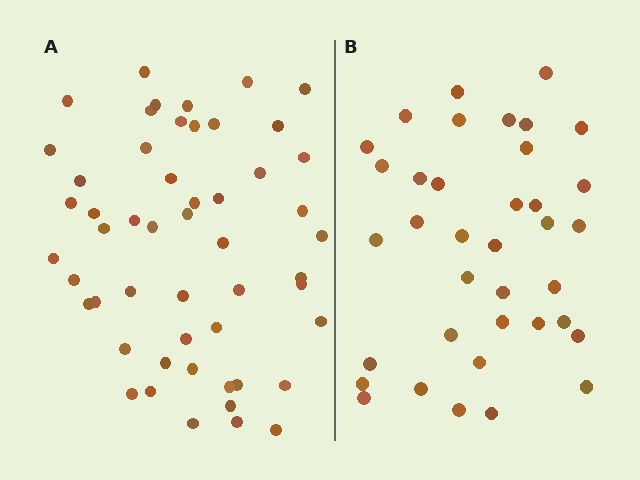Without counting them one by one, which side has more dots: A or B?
Region A (the left region) has more dots.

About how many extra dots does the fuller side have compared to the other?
Region A has approximately 15 more dots than region B.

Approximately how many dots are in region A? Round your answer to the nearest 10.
About 50 dots. (The exact count is 52, which rounds to 50.)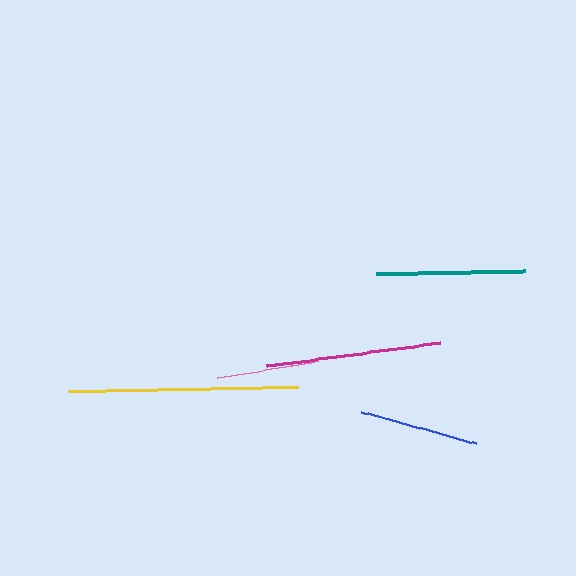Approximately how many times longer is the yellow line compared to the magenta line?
The yellow line is approximately 1.3 times the length of the magenta line.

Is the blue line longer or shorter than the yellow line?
The yellow line is longer than the blue line.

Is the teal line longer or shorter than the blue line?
The teal line is longer than the blue line.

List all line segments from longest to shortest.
From longest to shortest: yellow, magenta, teal, blue, pink.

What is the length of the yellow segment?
The yellow segment is approximately 230 pixels long.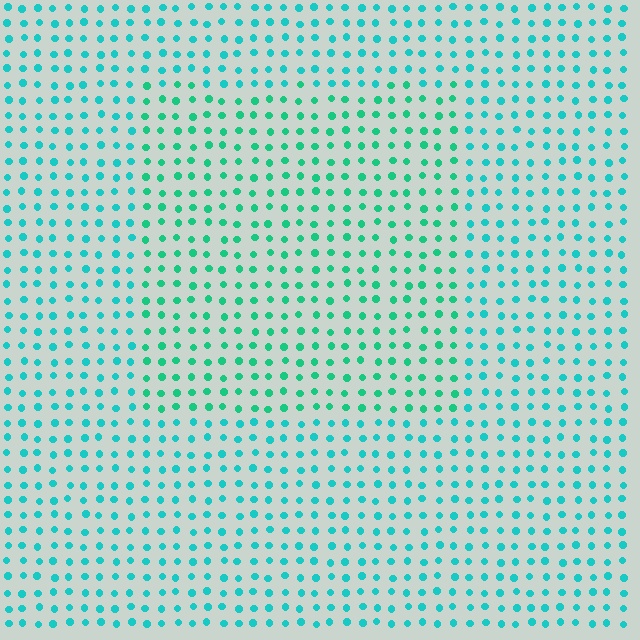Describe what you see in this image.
The image is filled with small cyan elements in a uniform arrangement. A rectangle-shaped region is visible where the elements are tinted to a slightly different hue, forming a subtle color boundary.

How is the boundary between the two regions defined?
The boundary is defined purely by a slight shift in hue (about 23 degrees). Spacing, size, and orientation are identical on both sides.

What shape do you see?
I see a rectangle.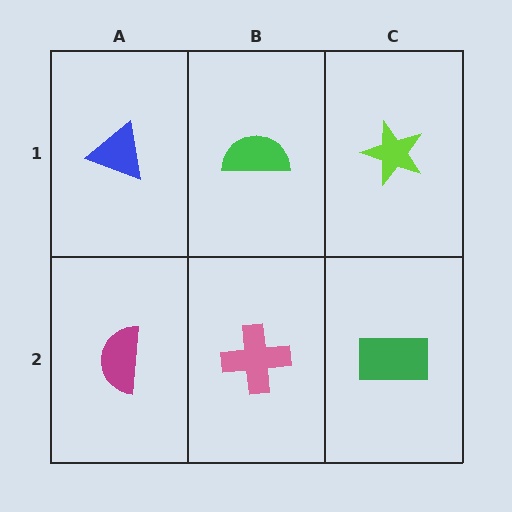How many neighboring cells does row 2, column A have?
2.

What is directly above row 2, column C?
A lime star.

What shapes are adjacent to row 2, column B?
A green semicircle (row 1, column B), a magenta semicircle (row 2, column A), a green rectangle (row 2, column C).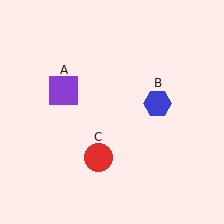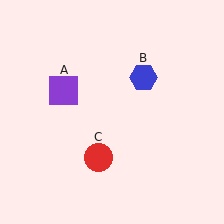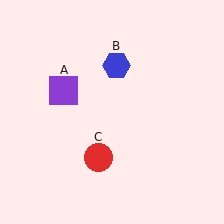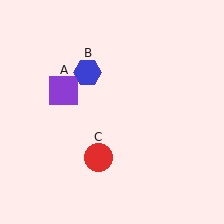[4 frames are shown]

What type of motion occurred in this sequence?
The blue hexagon (object B) rotated counterclockwise around the center of the scene.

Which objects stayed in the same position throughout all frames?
Purple square (object A) and red circle (object C) remained stationary.